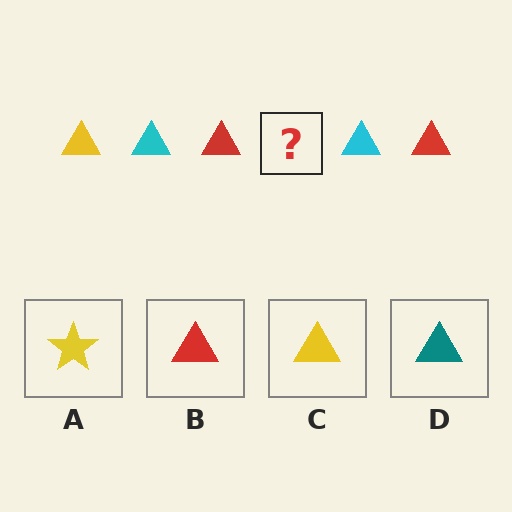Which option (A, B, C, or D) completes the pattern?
C.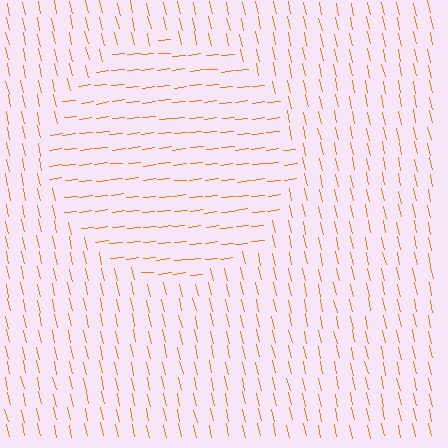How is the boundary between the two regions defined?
The boundary is defined purely by a change in line orientation (approximately 84 degrees difference). All lines are the same color and thickness.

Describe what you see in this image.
The image is filled with small orange line segments. A circle region in the image has lines oriented differently from the surrounding lines, creating a visible texture boundary.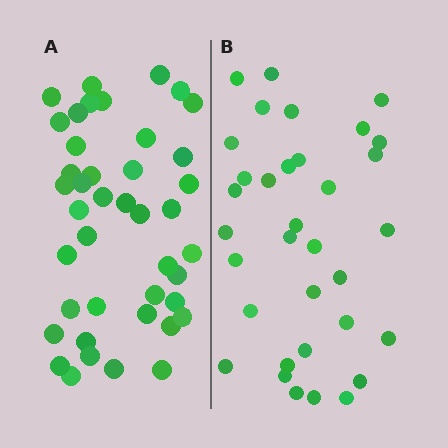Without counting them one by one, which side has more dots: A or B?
Region A (the left region) has more dots.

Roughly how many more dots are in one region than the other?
Region A has roughly 8 or so more dots than region B.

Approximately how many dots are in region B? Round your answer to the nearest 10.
About 30 dots. (The exact count is 34, which rounds to 30.)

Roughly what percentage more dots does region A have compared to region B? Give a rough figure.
About 25% more.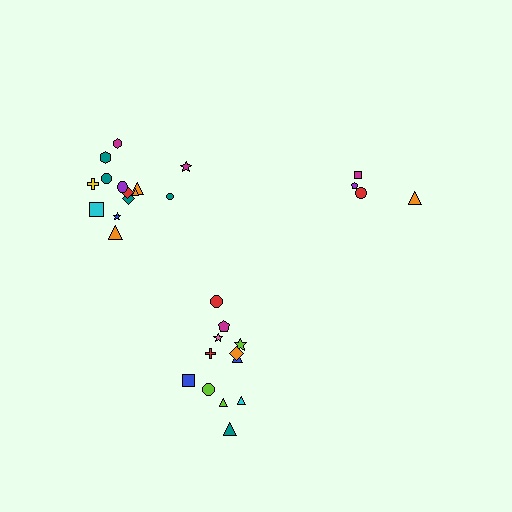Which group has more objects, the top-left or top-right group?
The top-left group.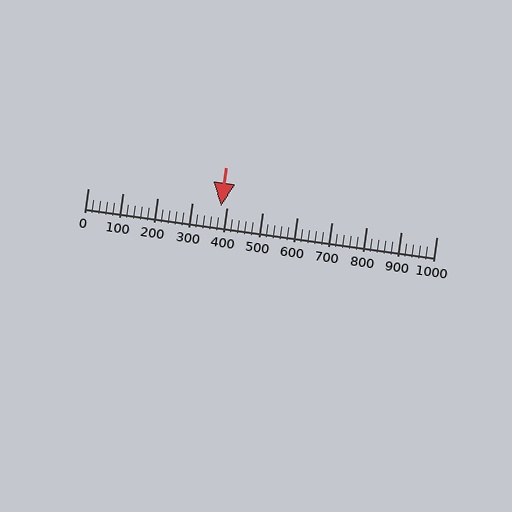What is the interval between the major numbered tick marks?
The major tick marks are spaced 100 units apart.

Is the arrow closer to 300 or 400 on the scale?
The arrow is closer to 400.